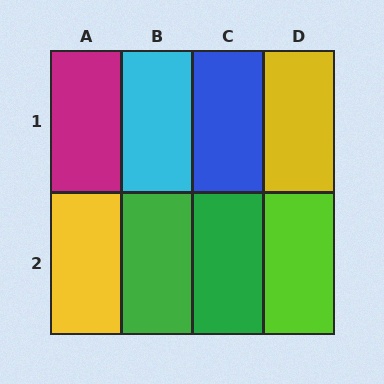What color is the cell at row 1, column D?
Yellow.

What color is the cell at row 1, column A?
Magenta.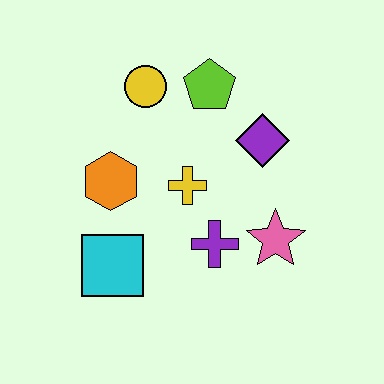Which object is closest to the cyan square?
The orange hexagon is closest to the cyan square.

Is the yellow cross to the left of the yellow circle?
No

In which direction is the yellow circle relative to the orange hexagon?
The yellow circle is above the orange hexagon.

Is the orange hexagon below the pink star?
No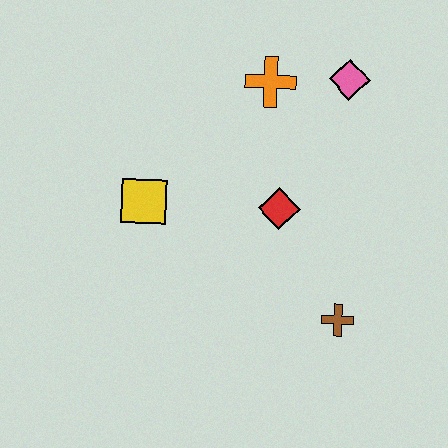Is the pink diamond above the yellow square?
Yes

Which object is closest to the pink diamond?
The orange cross is closest to the pink diamond.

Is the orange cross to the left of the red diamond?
Yes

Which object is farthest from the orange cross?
The brown cross is farthest from the orange cross.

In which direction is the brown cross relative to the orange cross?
The brown cross is below the orange cross.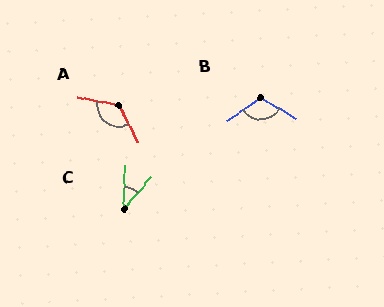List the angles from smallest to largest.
C (39°), B (117°), A (129°).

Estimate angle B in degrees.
Approximately 117 degrees.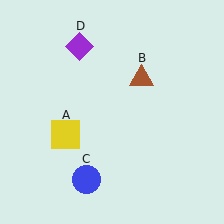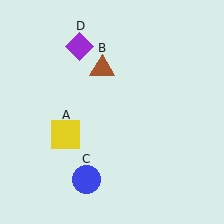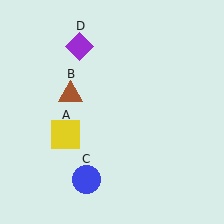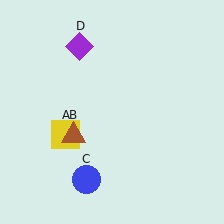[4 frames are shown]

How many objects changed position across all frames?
1 object changed position: brown triangle (object B).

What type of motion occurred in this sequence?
The brown triangle (object B) rotated counterclockwise around the center of the scene.